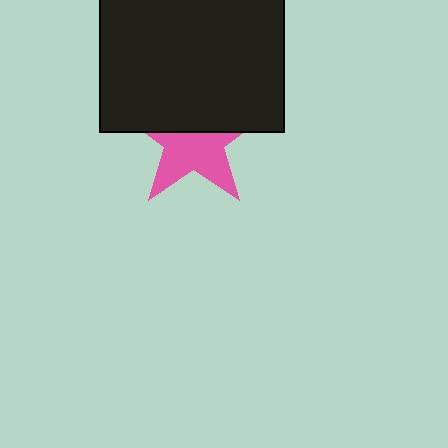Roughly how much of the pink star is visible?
About half of it is visible (roughly 52%).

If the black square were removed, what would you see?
You would see the complete pink star.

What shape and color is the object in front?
The object in front is a black square.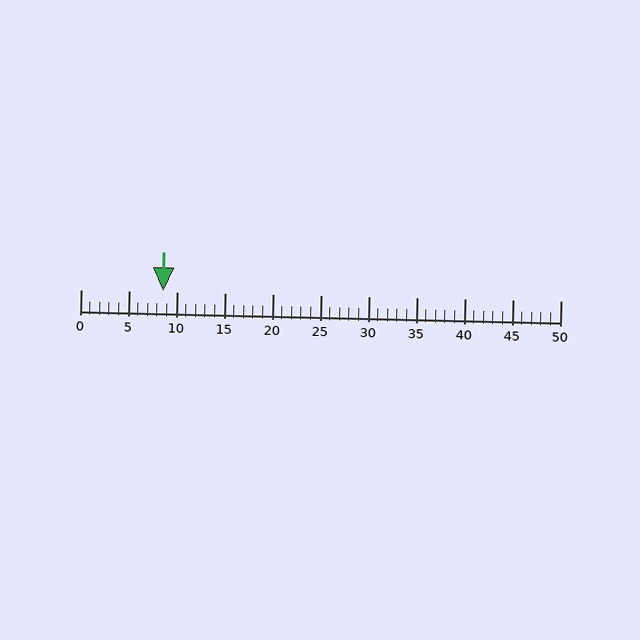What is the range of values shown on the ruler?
The ruler shows values from 0 to 50.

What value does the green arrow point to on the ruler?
The green arrow points to approximately 9.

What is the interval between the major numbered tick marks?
The major tick marks are spaced 5 units apart.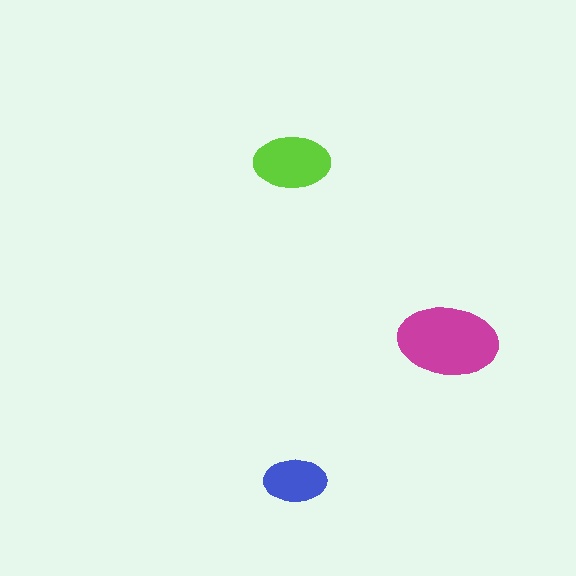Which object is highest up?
The lime ellipse is topmost.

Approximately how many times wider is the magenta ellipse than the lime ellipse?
About 1.5 times wider.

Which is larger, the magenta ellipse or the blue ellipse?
The magenta one.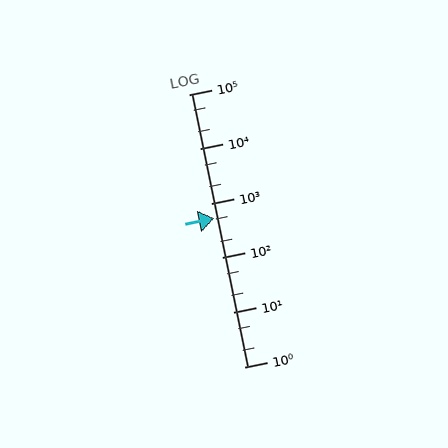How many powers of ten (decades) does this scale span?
The scale spans 5 decades, from 1 to 100000.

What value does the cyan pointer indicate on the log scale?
The pointer indicates approximately 540.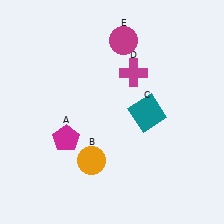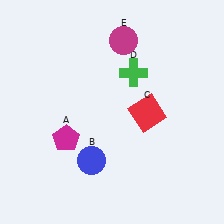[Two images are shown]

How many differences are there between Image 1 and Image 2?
There are 3 differences between the two images.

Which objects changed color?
B changed from orange to blue. C changed from teal to red. D changed from magenta to green.